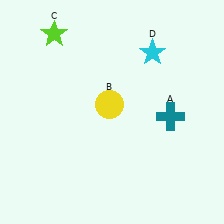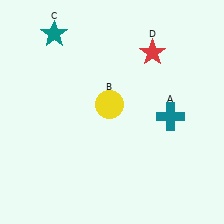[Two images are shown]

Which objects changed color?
C changed from lime to teal. D changed from cyan to red.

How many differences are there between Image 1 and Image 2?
There are 2 differences between the two images.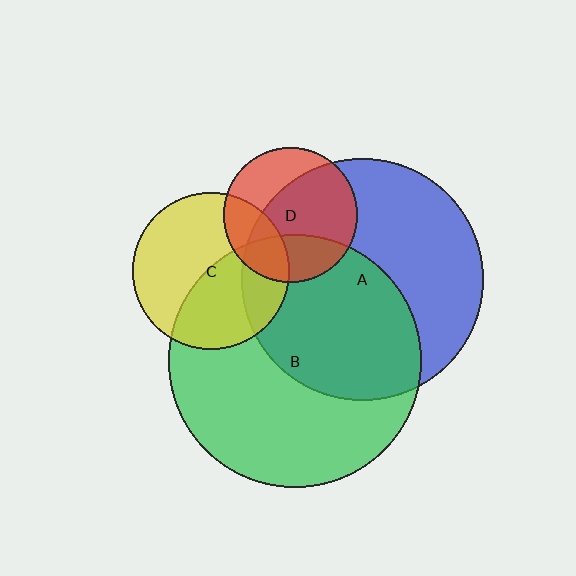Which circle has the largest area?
Circle B (green).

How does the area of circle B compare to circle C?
Approximately 2.6 times.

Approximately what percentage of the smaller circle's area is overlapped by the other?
Approximately 20%.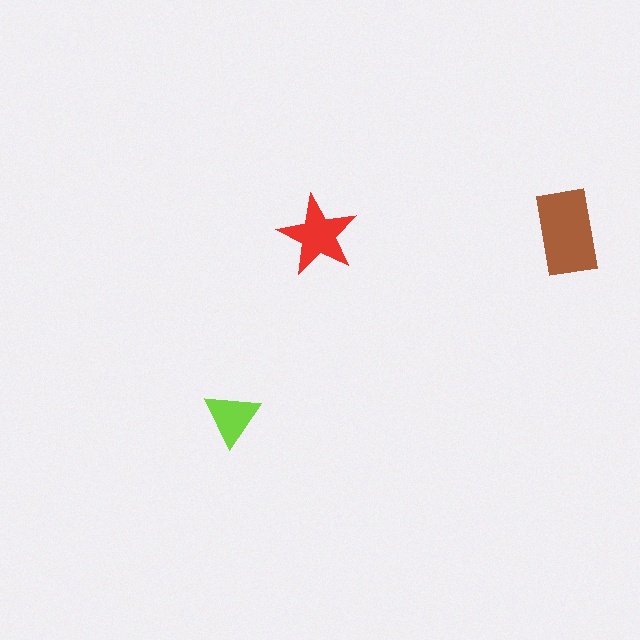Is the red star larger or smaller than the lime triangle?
Larger.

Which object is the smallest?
The lime triangle.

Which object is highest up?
The brown rectangle is topmost.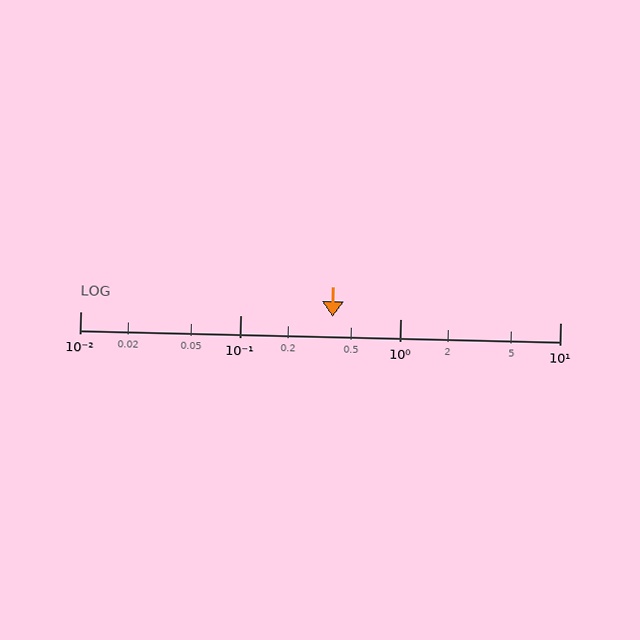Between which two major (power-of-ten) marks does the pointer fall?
The pointer is between 0.1 and 1.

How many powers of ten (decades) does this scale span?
The scale spans 3 decades, from 0.01 to 10.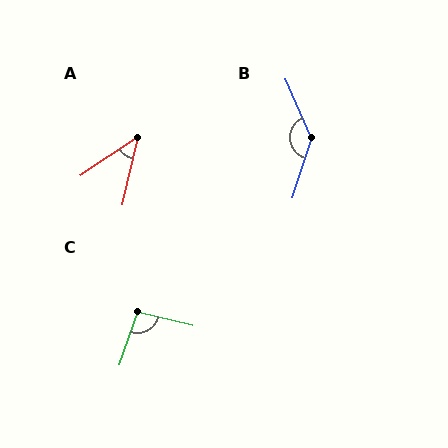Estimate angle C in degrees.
Approximately 95 degrees.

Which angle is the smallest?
A, at approximately 43 degrees.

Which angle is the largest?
B, at approximately 139 degrees.